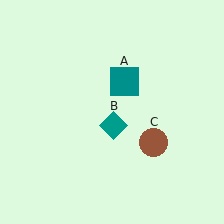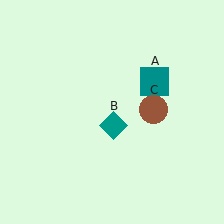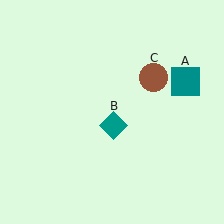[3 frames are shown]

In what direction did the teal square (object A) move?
The teal square (object A) moved right.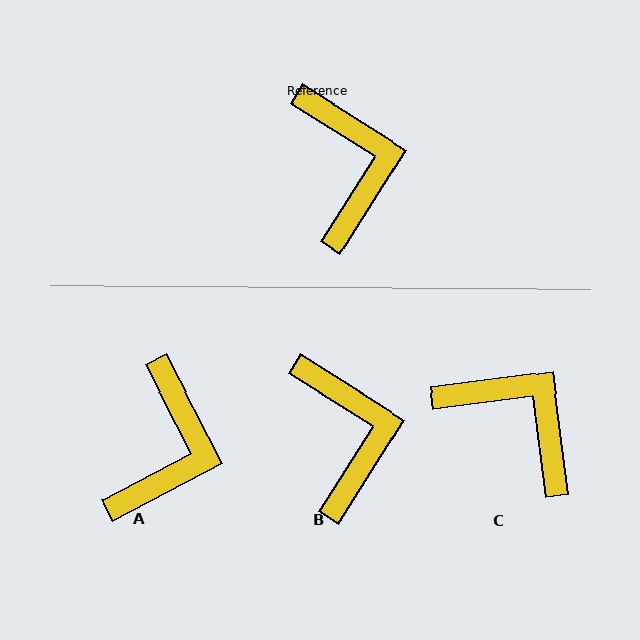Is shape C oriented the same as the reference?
No, it is off by about 40 degrees.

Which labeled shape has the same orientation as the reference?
B.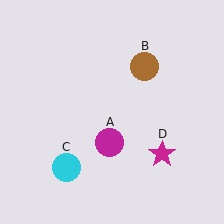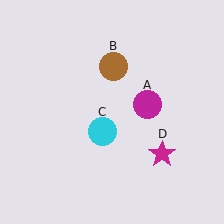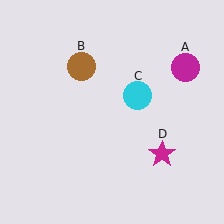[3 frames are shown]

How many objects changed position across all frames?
3 objects changed position: magenta circle (object A), brown circle (object B), cyan circle (object C).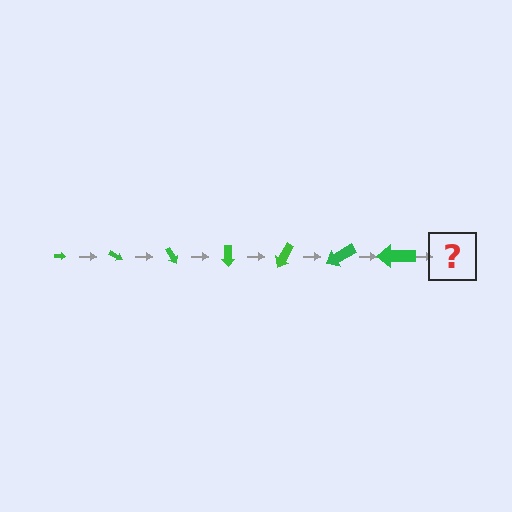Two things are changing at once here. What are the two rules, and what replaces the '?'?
The two rules are that the arrow grows larger each step and it rotates 30 degrees each step. The '?' should be an arrow, larger than the previous one and rotated 210 degrees from the start.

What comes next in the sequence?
The next element should be an arrow, larger than the previous one and rotated 210 degrees from the start.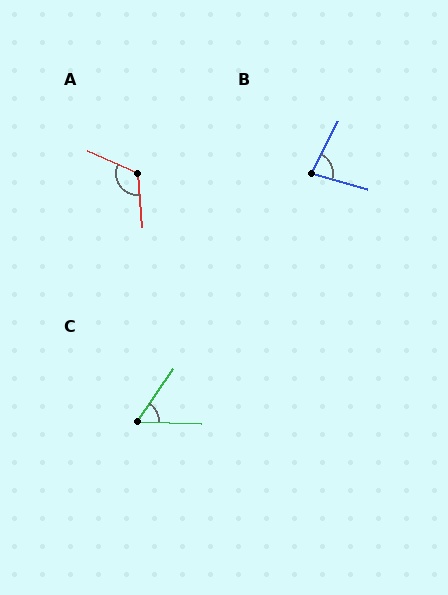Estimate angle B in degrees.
Approximately 79 degrees.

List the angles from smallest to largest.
C (57°), B (79°), A (120°).